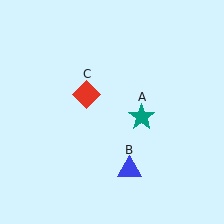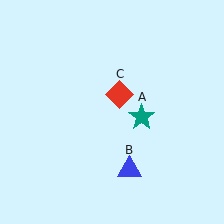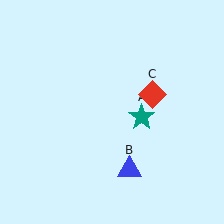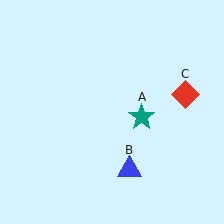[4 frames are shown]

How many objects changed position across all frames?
1 object changed position: red diamond (object C).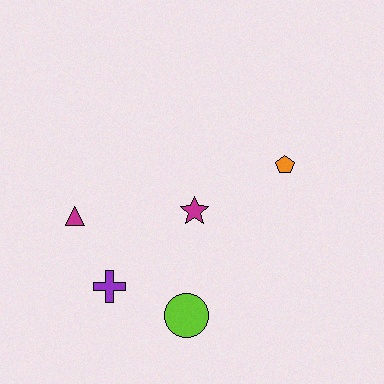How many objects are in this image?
There are 5 objects.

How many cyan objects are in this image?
There are no cyan objects.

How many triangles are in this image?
There is 1 triangle.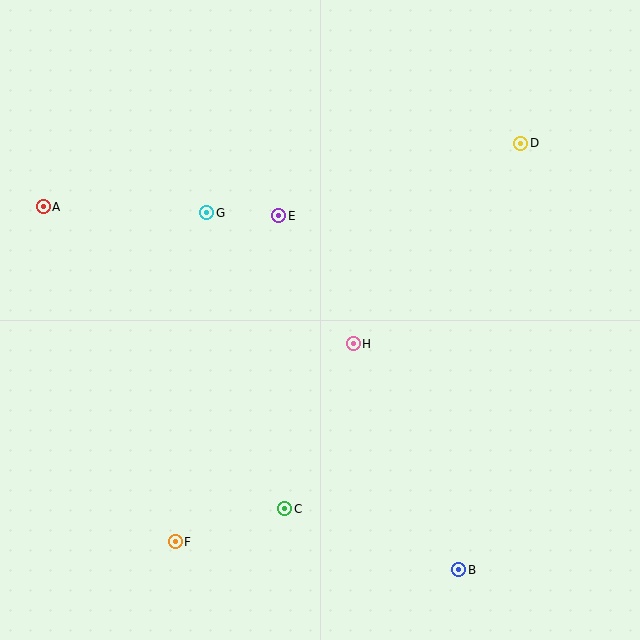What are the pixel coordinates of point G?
Point G is at (207, 213).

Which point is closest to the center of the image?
Point H at (353, 344) is closest to the center.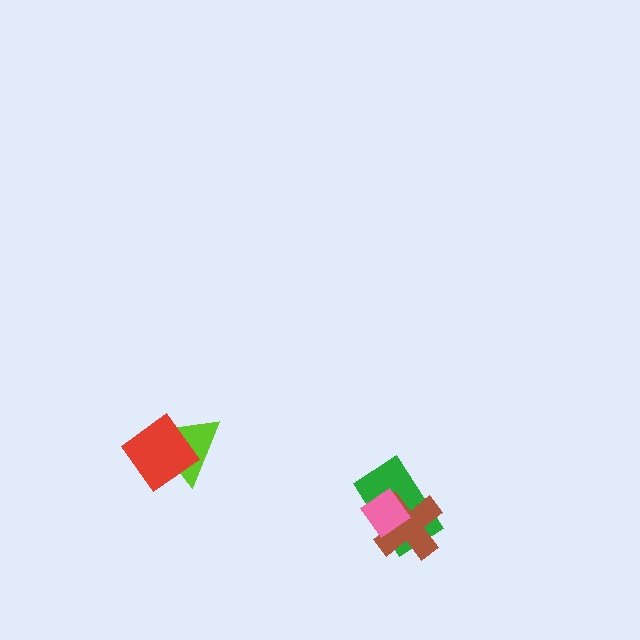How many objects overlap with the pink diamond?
2 objects overlap with the pink diamond.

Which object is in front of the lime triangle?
The red diamond is in front of the lime triangle.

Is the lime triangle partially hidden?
Yes, it is partially covered by another shape.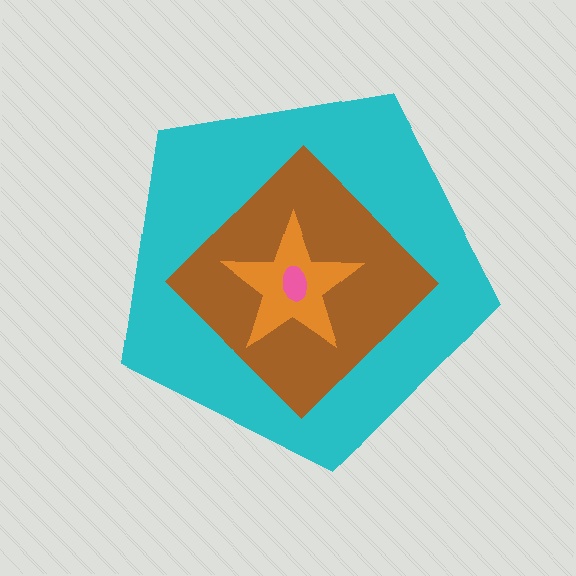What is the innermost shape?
The pink ellipse.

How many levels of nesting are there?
4.